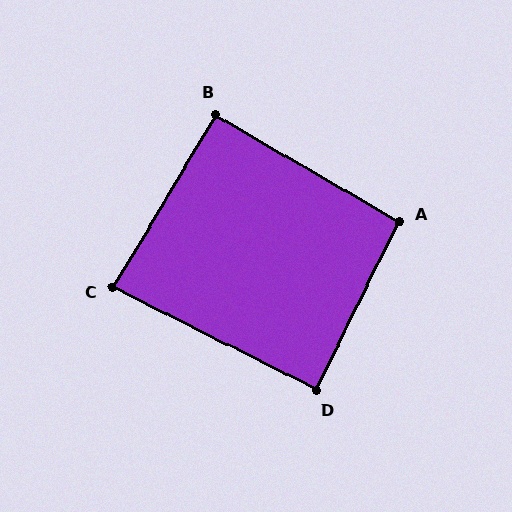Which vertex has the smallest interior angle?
C, at approximately 86 degrees.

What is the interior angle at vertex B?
Approximately 91 degrees (approximately right).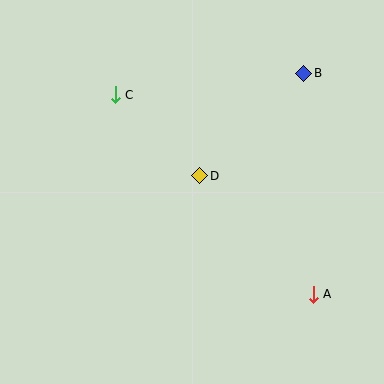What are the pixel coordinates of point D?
Point D is at (200, 176).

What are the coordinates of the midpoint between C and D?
The midpoint between C and D is at (158, 135).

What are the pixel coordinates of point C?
Point C is at (115, 95).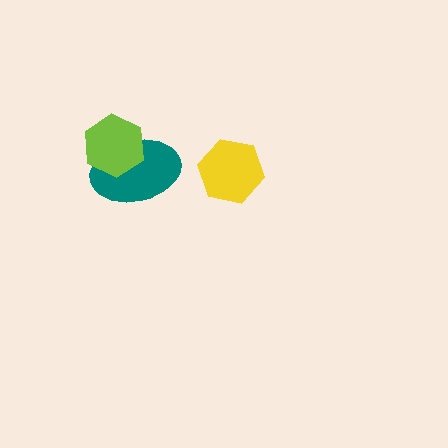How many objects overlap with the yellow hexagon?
0 objects overlap with the yellow hexagon.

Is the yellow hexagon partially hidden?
No, no other shape covers it.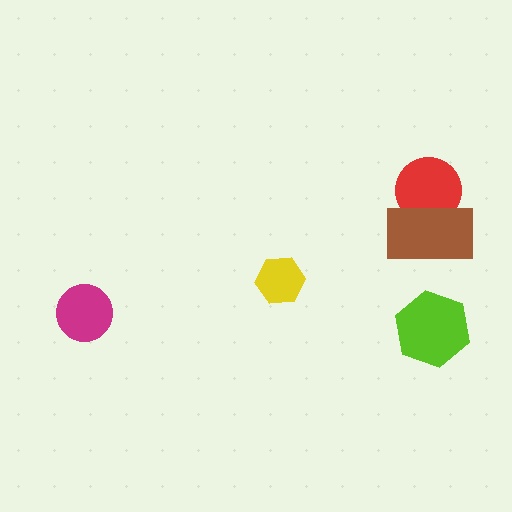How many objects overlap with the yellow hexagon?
0 objects overlap with the yellow hexagon.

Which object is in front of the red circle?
The brown rectangle is in front of the red circle.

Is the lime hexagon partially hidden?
No, no other shape covers it.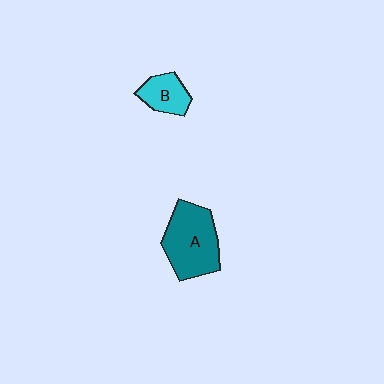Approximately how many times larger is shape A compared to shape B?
Approximately 2.1 times.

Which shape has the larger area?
Shape A (teal).